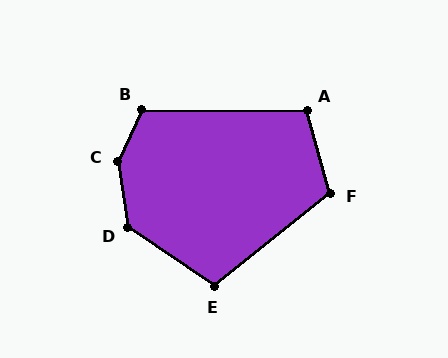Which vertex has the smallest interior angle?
A, at approximately 106 degrees.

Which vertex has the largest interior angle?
C, at approximately 147 degrees.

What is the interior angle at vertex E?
Approximately 107 degrees (obtuse).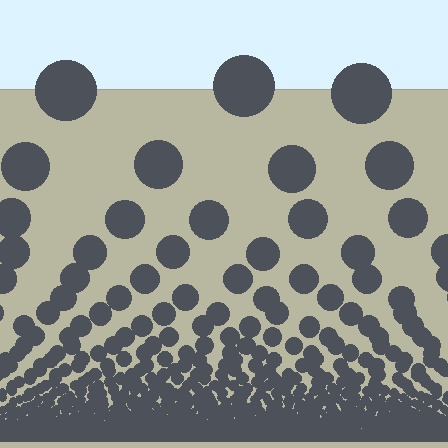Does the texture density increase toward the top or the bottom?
Density increases toward the bottom.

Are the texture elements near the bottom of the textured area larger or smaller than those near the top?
Smaller. The gradient is inverted — elements near the bottom are smaller and denser.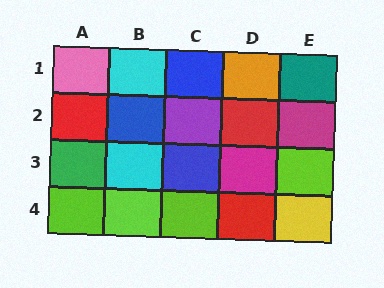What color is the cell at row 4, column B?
Lime.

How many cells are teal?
1 cell is teal.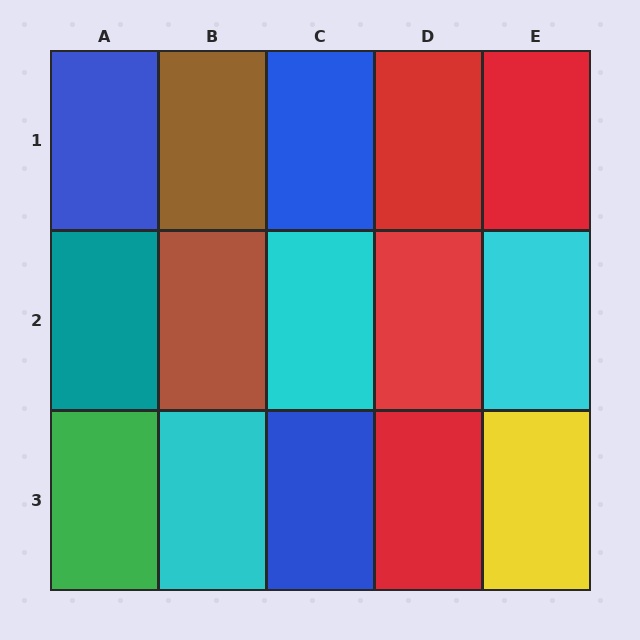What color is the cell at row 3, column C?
Blue.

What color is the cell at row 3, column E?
Yellow.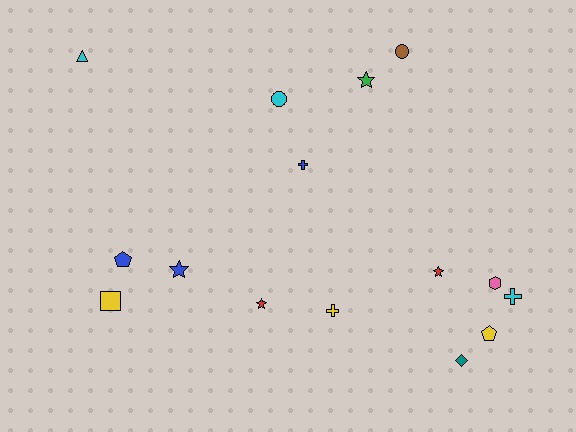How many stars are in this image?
There are 4 stars.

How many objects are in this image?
There are 15 objects.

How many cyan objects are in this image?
There are 3 cyan objects.